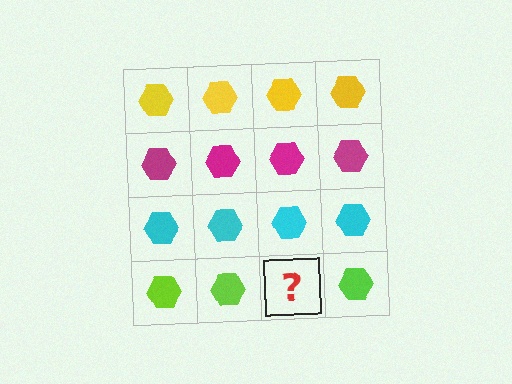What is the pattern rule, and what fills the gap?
The rule is that each row has a consistent color. The gap should be filled with a lime hexagon.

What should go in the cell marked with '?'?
The missing cell should contain a lime hexagon.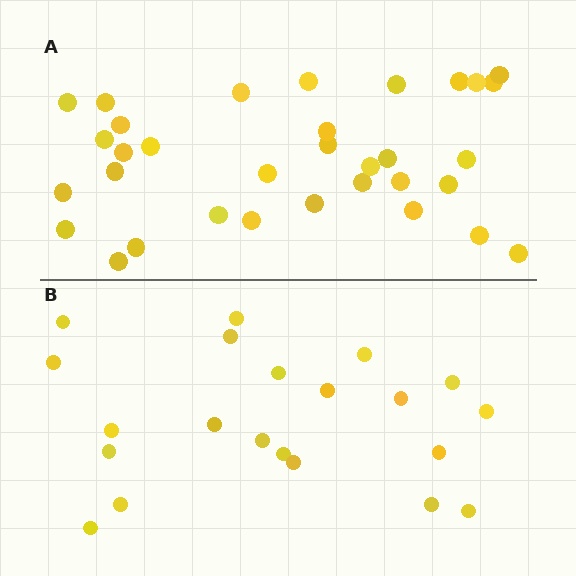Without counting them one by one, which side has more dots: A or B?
Region A (the top region) has more dots.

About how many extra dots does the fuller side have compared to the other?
Region A has roughly 12 or so more dots than region B.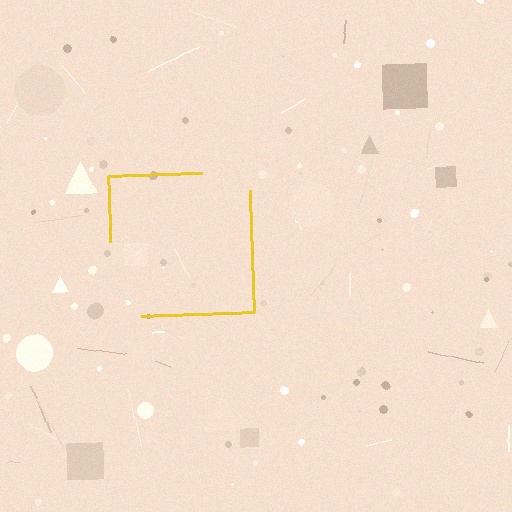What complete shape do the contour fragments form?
The contour fragments form a square.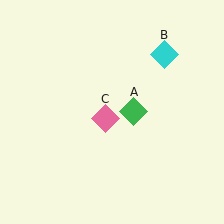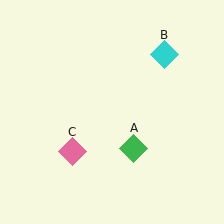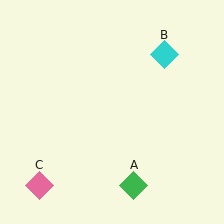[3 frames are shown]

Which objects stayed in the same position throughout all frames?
Cyan diamond (object B) remained stationary.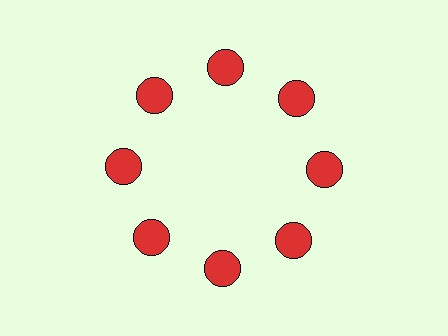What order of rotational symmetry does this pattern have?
This pattern has 8-fold rotational symmetry.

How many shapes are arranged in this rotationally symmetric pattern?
There are 8 shapes, arranged in 8 groups of 1.